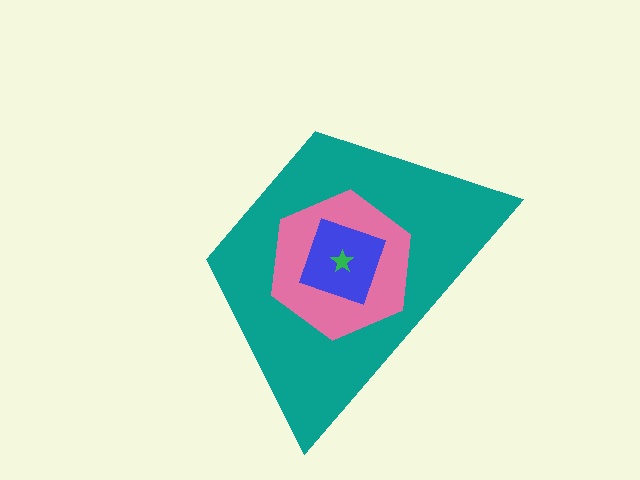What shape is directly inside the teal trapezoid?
The pink hexagon.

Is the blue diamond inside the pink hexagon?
Yes.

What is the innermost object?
The green star.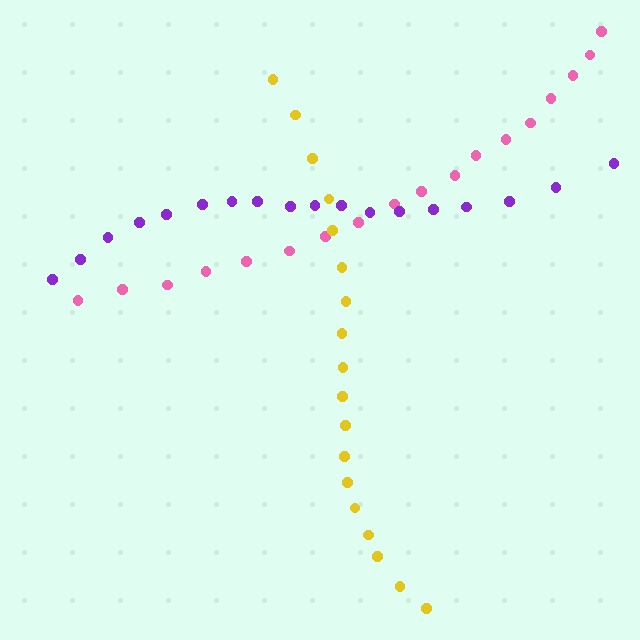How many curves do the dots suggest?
There are 3 distinct paths.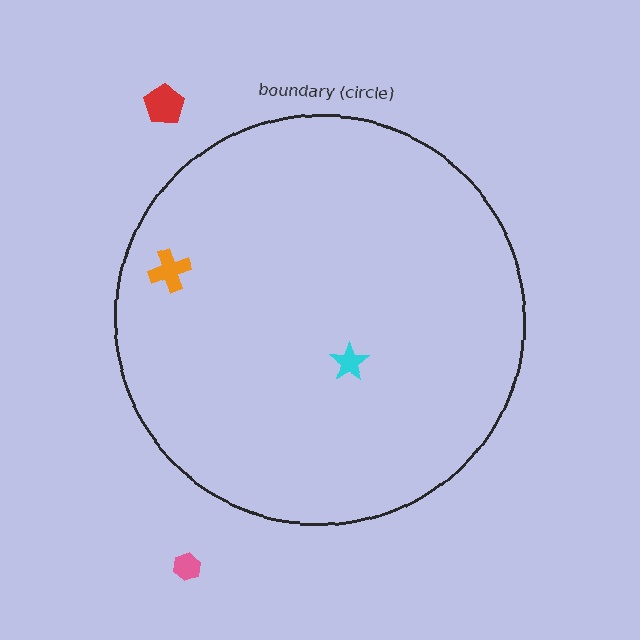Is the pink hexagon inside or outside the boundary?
Outside.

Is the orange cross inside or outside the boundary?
Inside.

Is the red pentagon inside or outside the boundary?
Outside.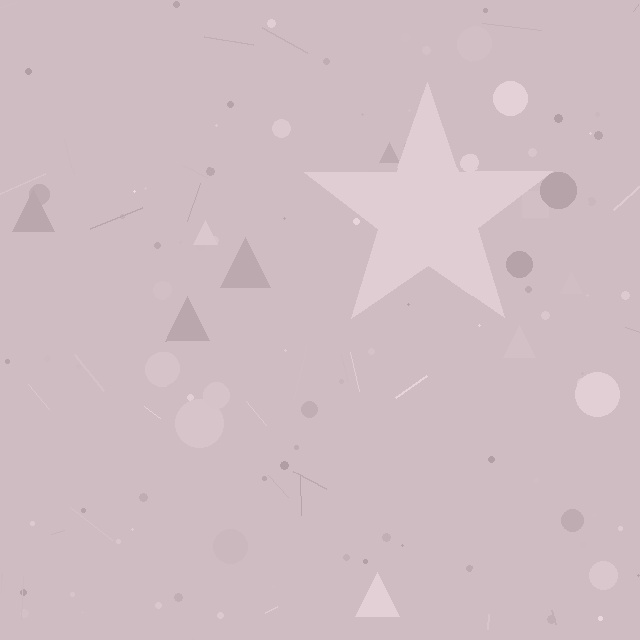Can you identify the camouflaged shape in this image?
The camouflaged shape is a star.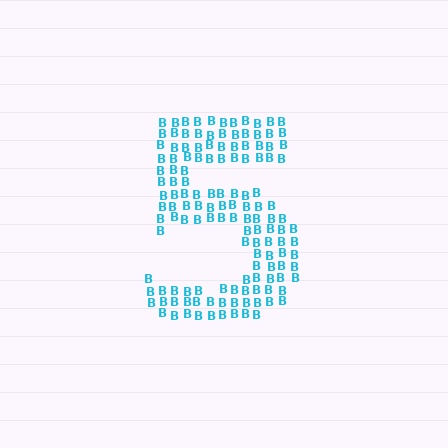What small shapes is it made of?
It is made of small letter B's.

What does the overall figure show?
The overall figure shows the digit 5.